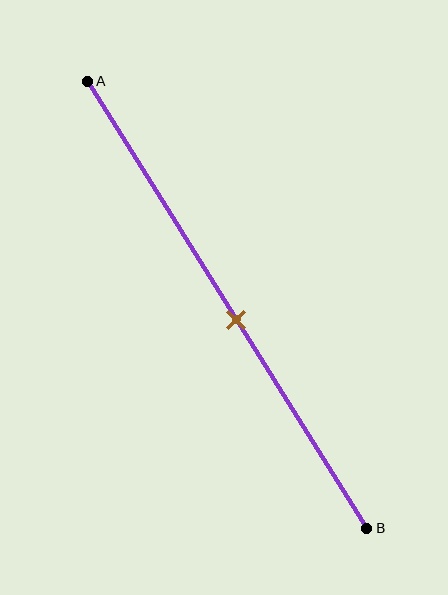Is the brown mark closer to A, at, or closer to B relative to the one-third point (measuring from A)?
The brown mark is closer to point B than the one-third point of segment AB.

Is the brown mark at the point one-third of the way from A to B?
No, the mark is at about 55% from A, not at the 33% one-third point.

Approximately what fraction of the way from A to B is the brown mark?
The brown mark is approximately 55% of the way from A to B.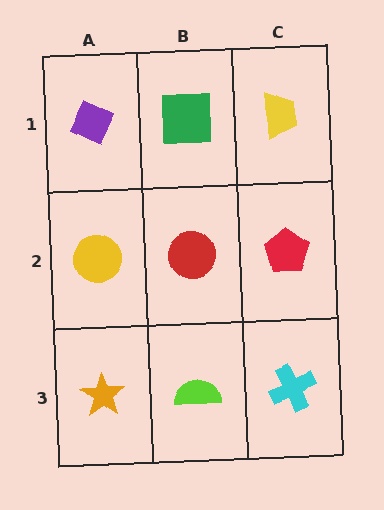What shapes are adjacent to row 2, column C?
A yellow trapezoid (row 1, column C), a cyan cross (row 3, column C), a red circle (row 2, column B).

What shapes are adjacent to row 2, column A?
A purple diamond (row 1, column A), an orange star (row 3, column A), a red circle (row 2, column B).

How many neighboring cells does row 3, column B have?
3.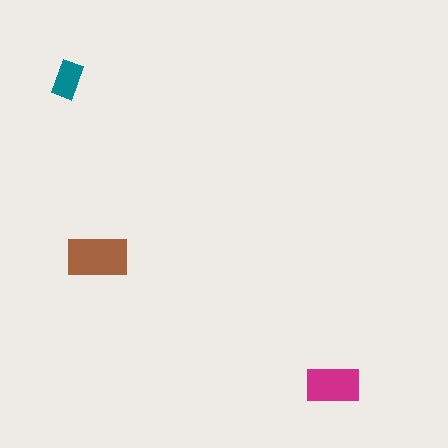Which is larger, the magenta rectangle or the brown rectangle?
The brown one.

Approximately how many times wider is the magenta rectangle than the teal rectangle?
About 1.5 times wider.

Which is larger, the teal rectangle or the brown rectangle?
The brown one.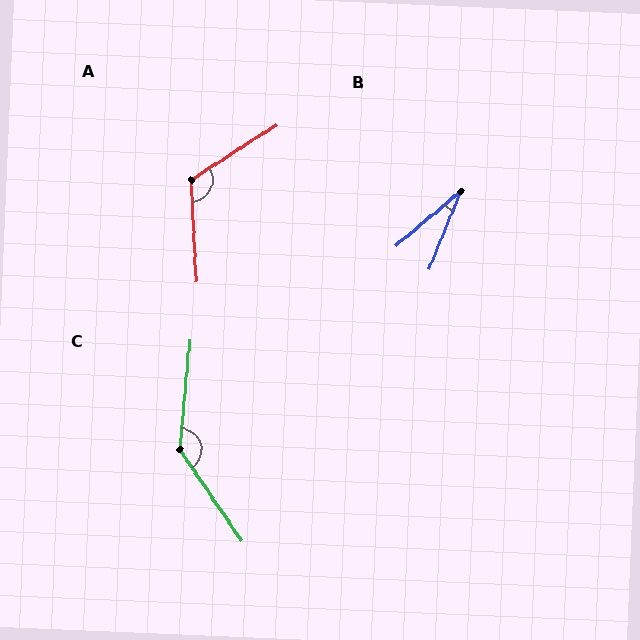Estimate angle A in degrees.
Approximately 120 degrees.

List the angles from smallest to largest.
B (28°), A (120°), C (141°).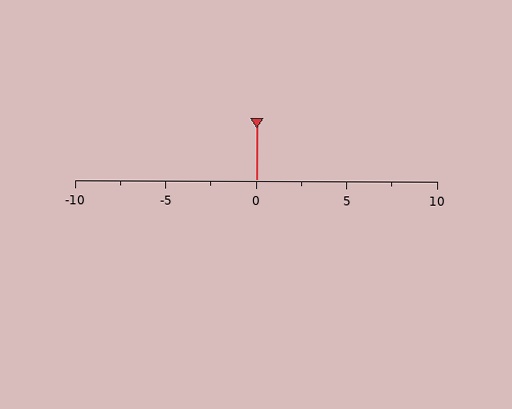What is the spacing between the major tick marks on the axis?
The major ticks are spaced 5 apart.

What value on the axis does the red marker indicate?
The marker indicates approximately 0.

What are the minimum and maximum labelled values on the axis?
The axis runs from -10 to 10.